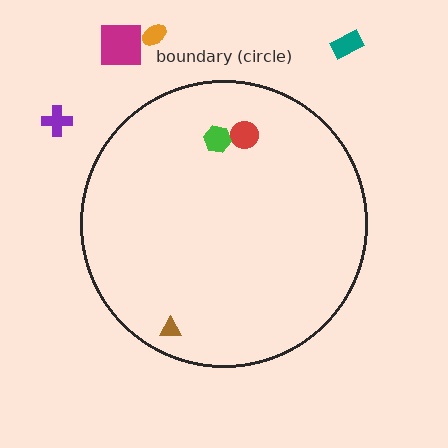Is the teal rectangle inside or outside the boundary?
Outside.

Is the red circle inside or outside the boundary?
Inside.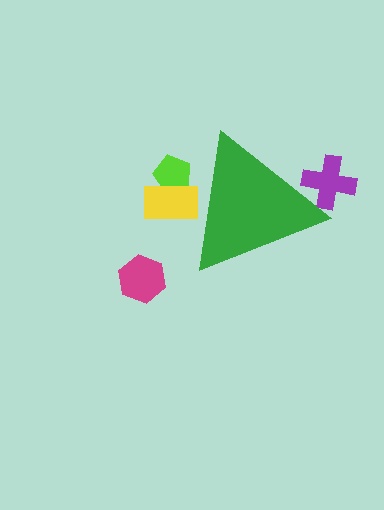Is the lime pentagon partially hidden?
Yes, the lime pentagon is partially hidden behind the green triangle.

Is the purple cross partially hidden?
Yes, the purple cross is partially hidden behind the green triangle.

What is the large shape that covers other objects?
A green triangle.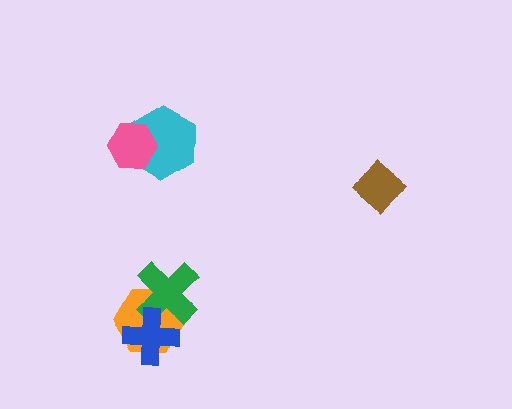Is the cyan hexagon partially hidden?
Yes, it is partially covered by another shape.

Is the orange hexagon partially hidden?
Yes, it is partially covered by another shape.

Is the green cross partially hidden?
Yes, it is partially covered by another shape.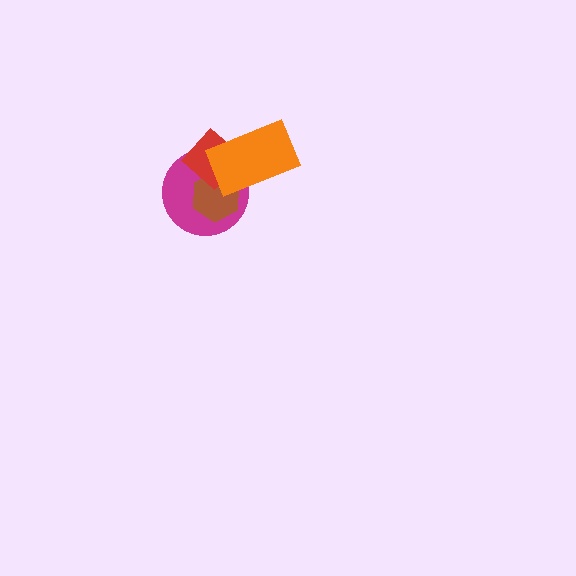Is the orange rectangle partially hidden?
No, no other shape covers it.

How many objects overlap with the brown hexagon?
3 objects overlap with the brown hexagon.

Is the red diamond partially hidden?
Yes, it is partially covered by another shape.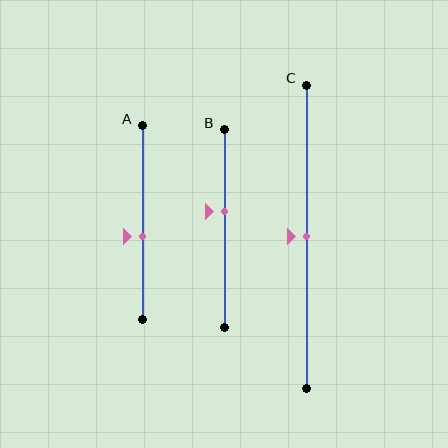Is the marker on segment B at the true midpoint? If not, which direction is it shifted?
No, the marker on segment B is shifted upward by about 9% of the segment length.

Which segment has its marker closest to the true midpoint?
Segment C has its marker closest to the true midpoint.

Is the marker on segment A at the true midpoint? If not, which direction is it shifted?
No, the marker on segment A is shifted downward by about 7% of the segment length.